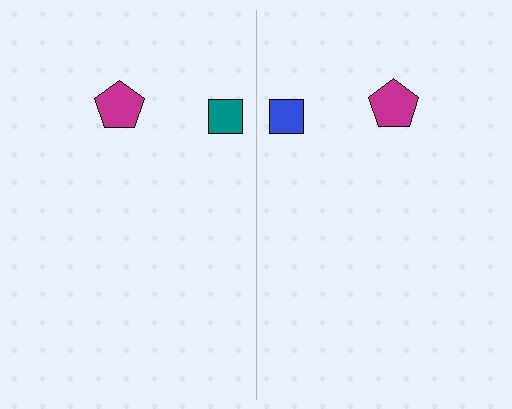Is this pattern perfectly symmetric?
No, the pattern is not perfectly symmetric. The blue square on the right side breaks the symmetry — its mirror counterpart is teal.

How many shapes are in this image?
There are 4 shapes in this image.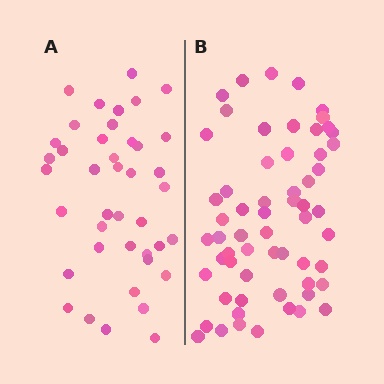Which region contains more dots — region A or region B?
Region B (the right region) has more dots.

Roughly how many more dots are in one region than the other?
Region B has approximately 20 more dots than region A.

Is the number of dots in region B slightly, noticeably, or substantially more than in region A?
Region B has substantially more. The ratio is roughly 1.5 to 1.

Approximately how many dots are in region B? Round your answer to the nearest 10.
About 60 dots.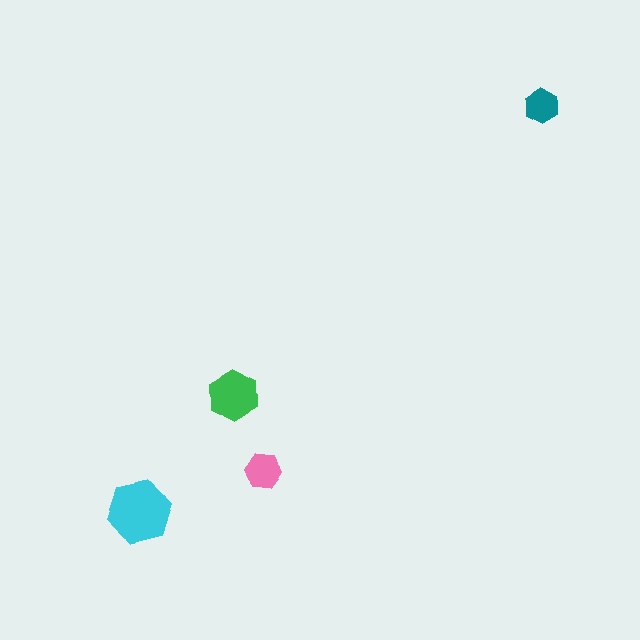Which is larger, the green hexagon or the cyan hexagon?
The cyan one.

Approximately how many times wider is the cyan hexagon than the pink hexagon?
About 2 times wider.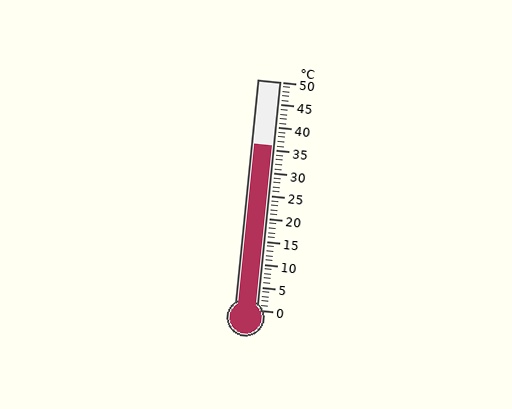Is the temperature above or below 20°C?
The temperature is above 20°C.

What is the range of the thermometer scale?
The thermometer scale ranges from 0°C to 50°C.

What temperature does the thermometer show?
The thermometer shows approximately 36°C.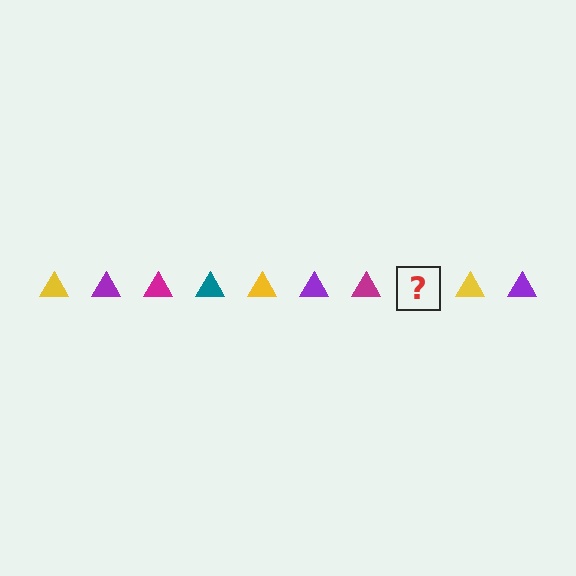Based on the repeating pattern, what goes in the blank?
The blank should be a teal triangle.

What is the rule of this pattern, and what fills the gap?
The rule is that the pattern cycles through yellow, purple, magenta, teal triangles. The gap should be filled with a teal triangle.